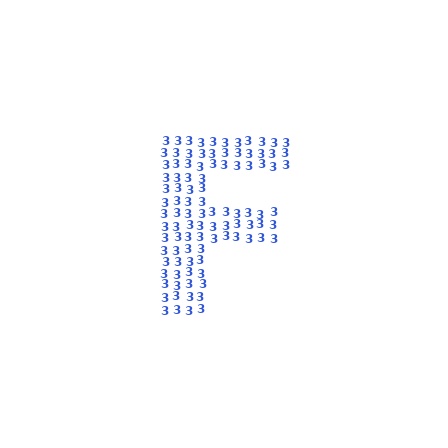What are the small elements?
The small elements are digit 3's.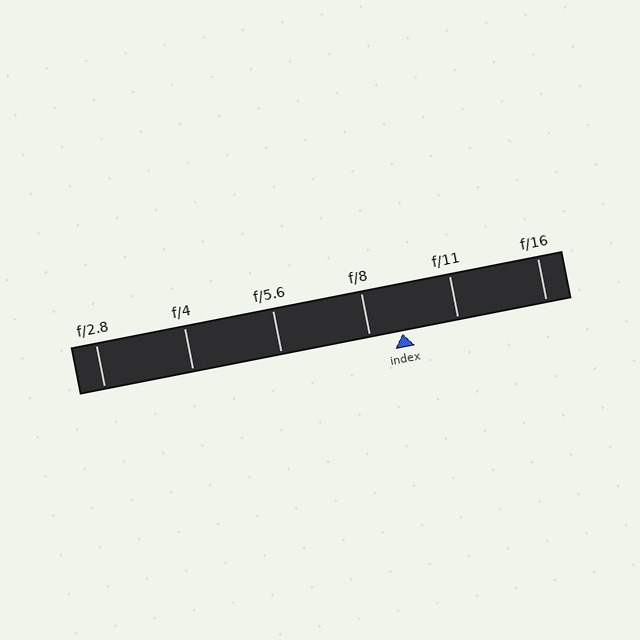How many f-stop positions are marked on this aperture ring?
There are 6 f-stop positions marked.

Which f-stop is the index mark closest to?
The index mark is closest to f/8.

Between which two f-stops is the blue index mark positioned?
The index mark is between f/8 and f/11.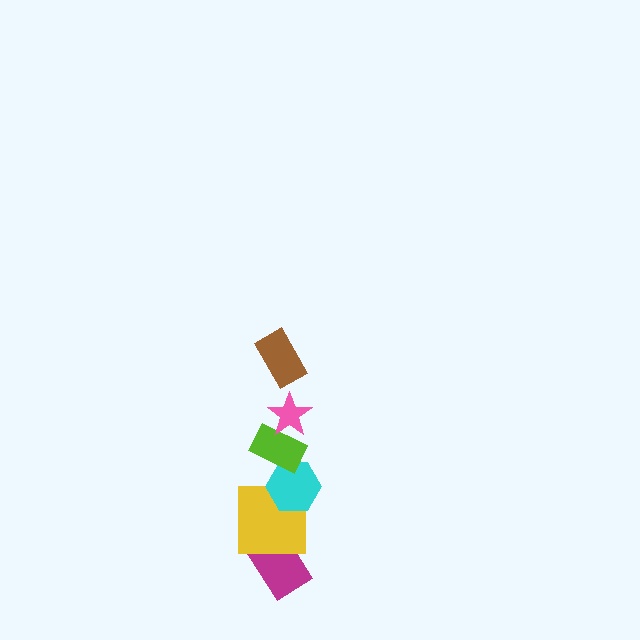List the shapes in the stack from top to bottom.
From top to bottom: the brown rectangle, the pink star, the lime rectangle, the cyan hexagon, the yellow square, the magenta rectangle.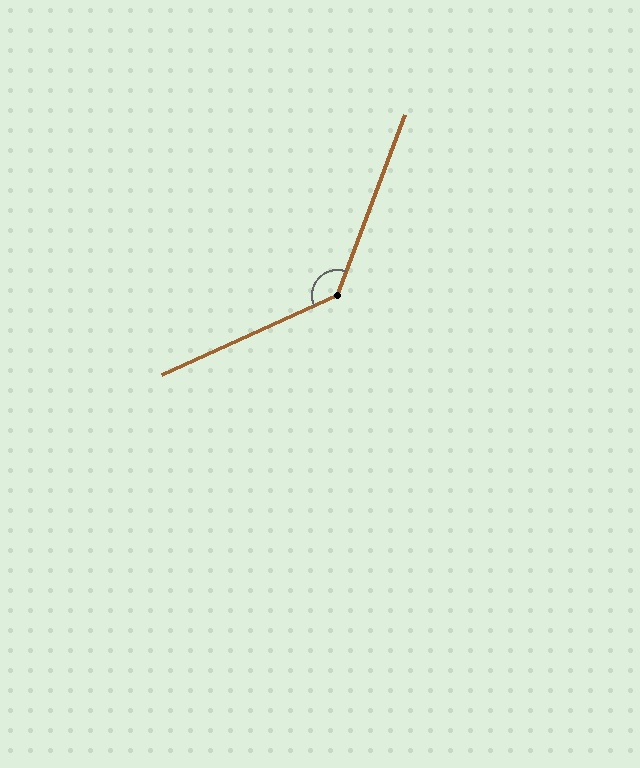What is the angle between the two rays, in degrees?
Approximately 135 degrees.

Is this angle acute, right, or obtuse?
It is obtuse.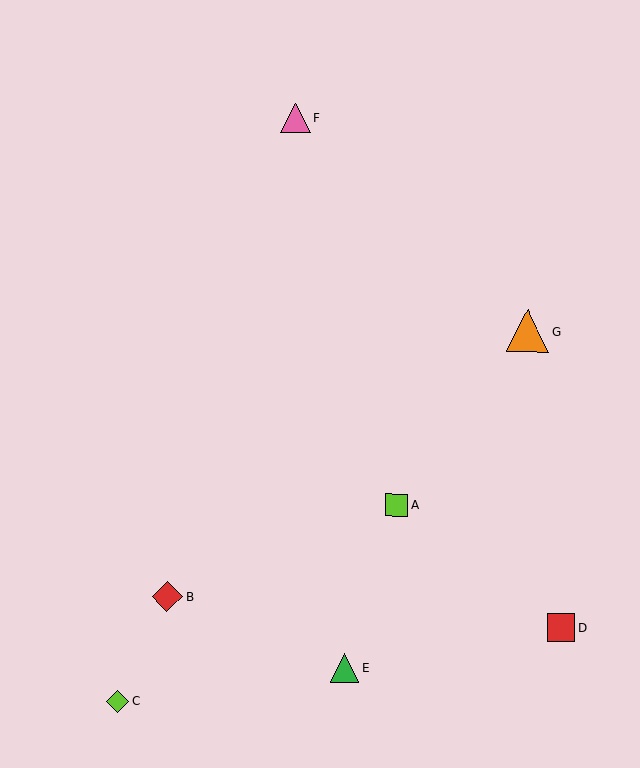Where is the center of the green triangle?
The center of the green triangle is at (345, 668).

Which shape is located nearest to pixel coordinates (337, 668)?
The green triangle (labeled E) at (345, 668) is nearest to that location.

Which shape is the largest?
The orange triangle (labeled G) is the largest.